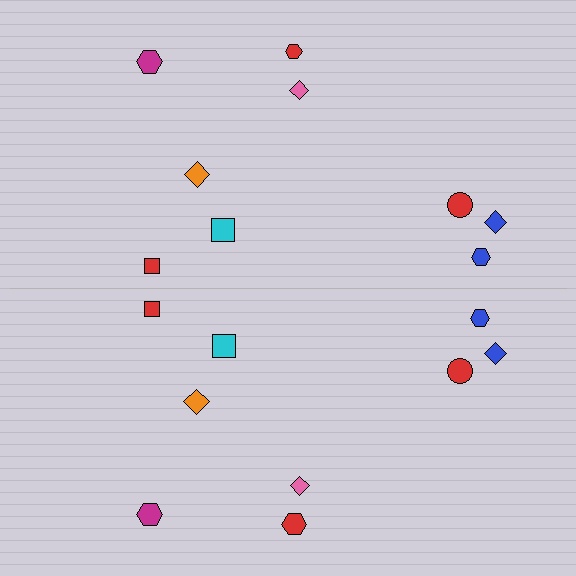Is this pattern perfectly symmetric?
No, the pattern is not perfectly symmetric. The red hexagon on the bottom side has a different size than its mirror counterpart.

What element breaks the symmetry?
The red hexagon on the bottom side has a different size than its mirror counterpart.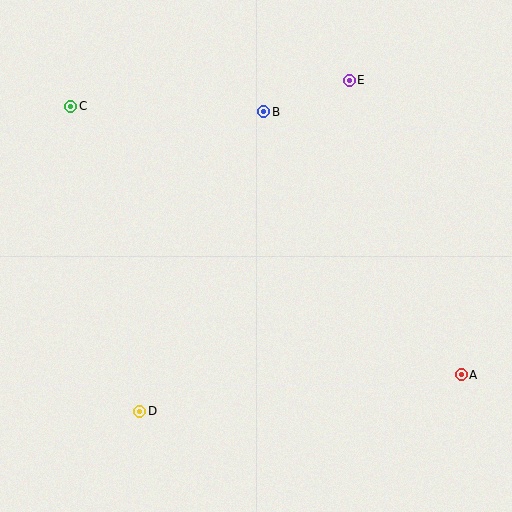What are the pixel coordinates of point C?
Point C is at (71, 106).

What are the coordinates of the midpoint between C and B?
The midpoint between C and B is at (167, 109).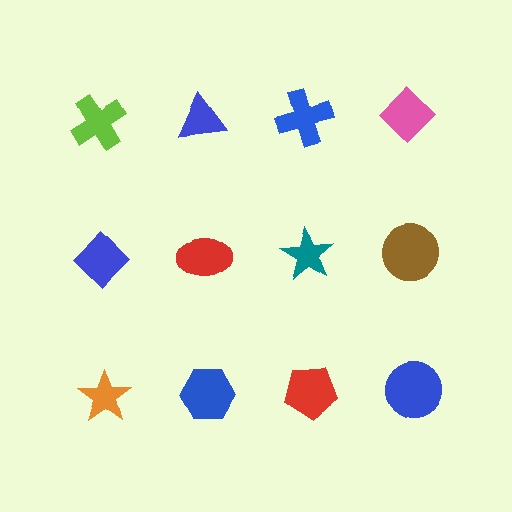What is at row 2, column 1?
A blue diamond.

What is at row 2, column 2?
A red ellipse.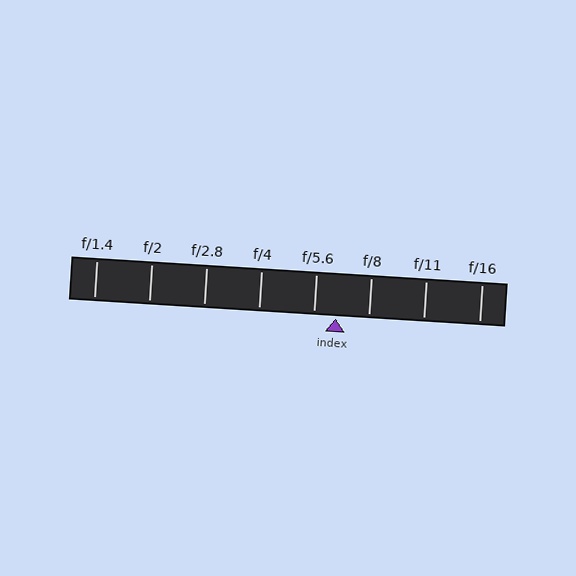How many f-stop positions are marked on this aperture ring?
There are 8 f-stop positions marked.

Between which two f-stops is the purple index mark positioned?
The index mark is between f/5.6 and f/8.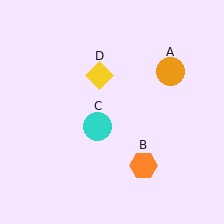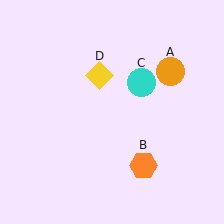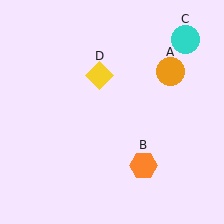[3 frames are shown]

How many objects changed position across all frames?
1 object changed position: cyan circle (object C).